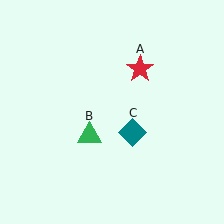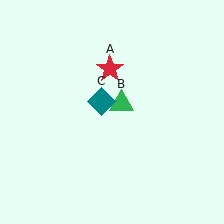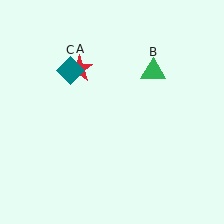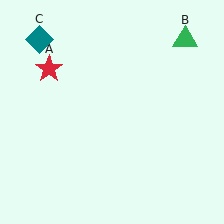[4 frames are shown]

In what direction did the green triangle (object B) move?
The green triangle (object B) moved up and to the right.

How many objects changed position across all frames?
3 objects changed position: red star (object A), green triangle (object B), teal diamond (object C).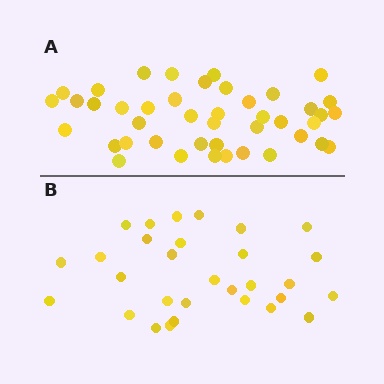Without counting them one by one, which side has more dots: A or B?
Region A (the top region) has more dots.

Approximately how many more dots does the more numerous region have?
Region A has approximately 15 more dots than region B.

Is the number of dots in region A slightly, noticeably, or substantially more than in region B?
Region A has noticeably more, but not dramatically so. The ratio is roughly 1.4 to 1.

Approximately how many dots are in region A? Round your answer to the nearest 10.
About 40 dots. (The exact count is 43, which rounds to 40.)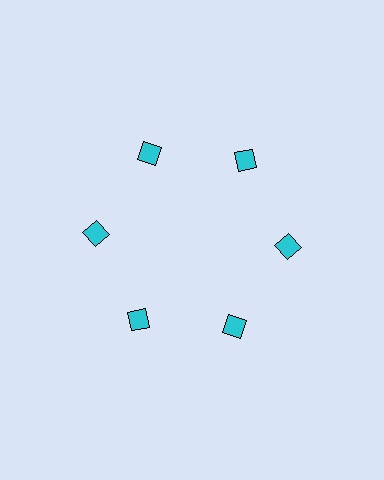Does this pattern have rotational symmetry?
Yes, this pattern has 6-fold rotational symmetry. It looks the same after rotating 60 degrees around the center.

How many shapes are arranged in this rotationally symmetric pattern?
There are 6 shapes, arranged in 6 groups of 1.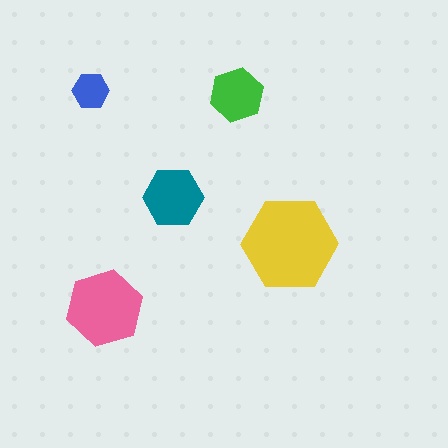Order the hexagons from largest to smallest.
the yellow one, the pink one, the teal one, the green one, the blue one.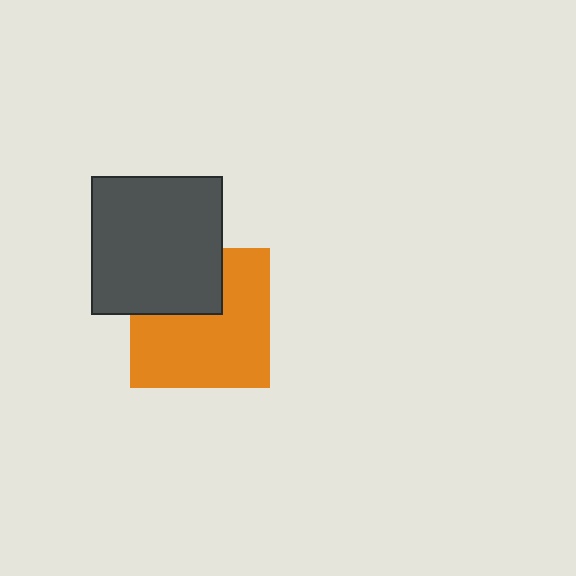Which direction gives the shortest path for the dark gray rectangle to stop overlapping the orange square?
Moving up gives the shortest separation.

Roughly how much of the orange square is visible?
Most of it is visible (roughly 67%).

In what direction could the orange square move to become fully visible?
The orange square could move down. That would shift it out from behind the dark gray rectangle entirely.